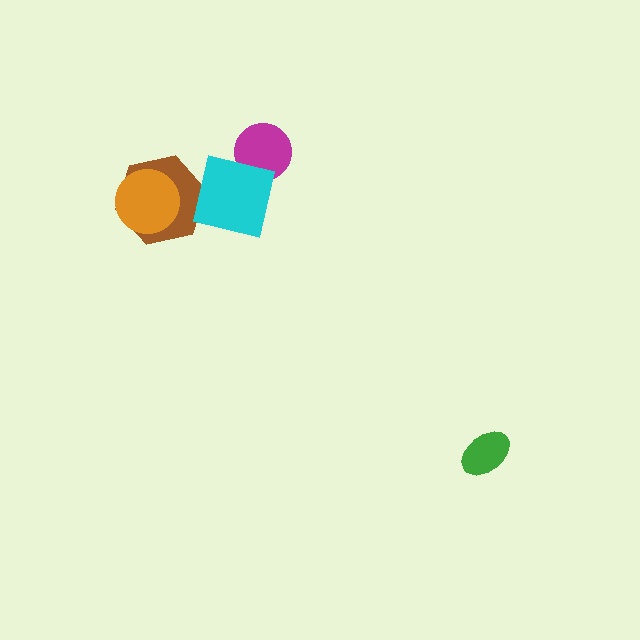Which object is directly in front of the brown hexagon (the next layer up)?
The orange circle is directly in front of the brown hexagon.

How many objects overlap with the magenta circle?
1 object overlaps with the magenta circle.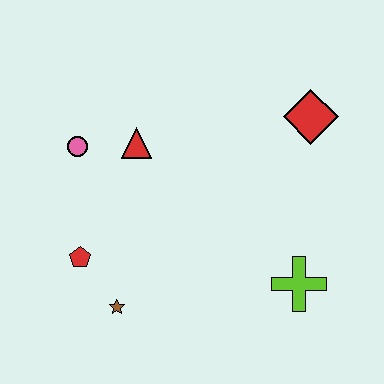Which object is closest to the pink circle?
The red triangle is closest to the pink circle.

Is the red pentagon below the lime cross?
No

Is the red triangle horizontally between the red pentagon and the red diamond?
Yes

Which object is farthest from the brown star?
The red diamond is farthest from the brown star.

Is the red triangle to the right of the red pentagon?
Yes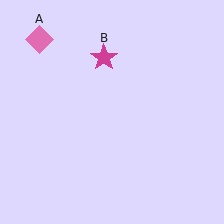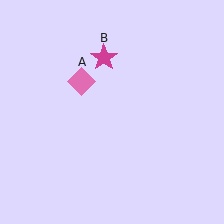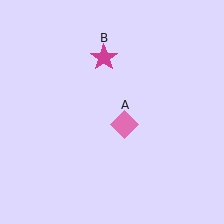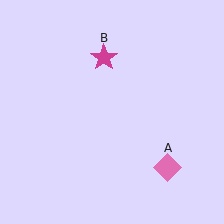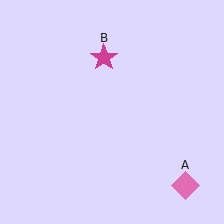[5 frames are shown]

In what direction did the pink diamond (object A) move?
The pink diamond (object A) moved down and to the right.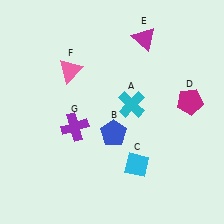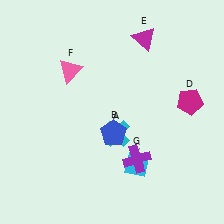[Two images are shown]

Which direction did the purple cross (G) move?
The purple cross (G) moved right.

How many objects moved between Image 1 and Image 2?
2 objects moved between the two images.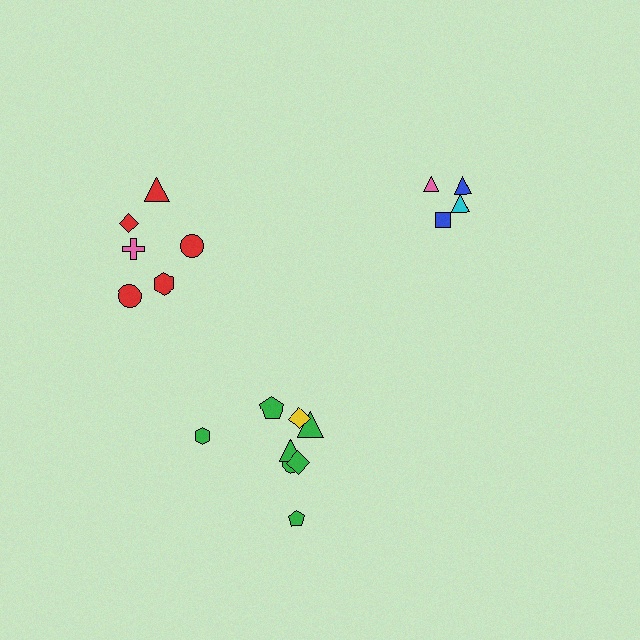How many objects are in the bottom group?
There are 8 objects.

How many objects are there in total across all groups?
There are 18 objects.